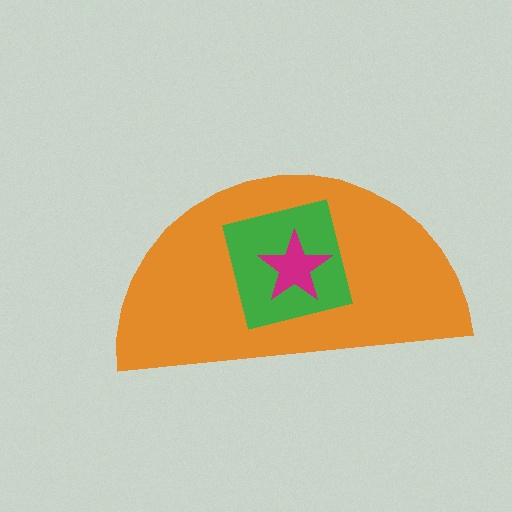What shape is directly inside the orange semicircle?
The green square.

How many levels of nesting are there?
3.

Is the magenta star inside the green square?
Yes.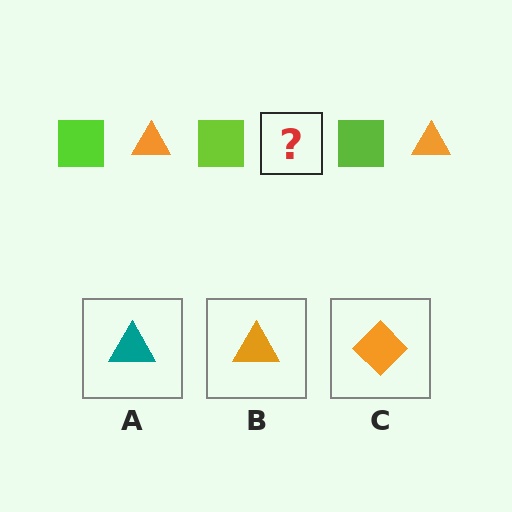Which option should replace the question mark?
Option B.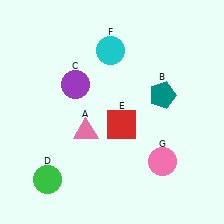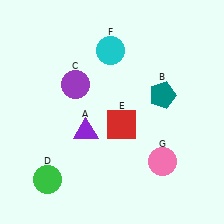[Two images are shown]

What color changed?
The triangle (A) changed from pink in Image 1 to purple in Image 2.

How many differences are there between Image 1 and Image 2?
There is 1 difference between the two images.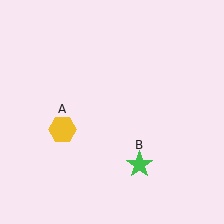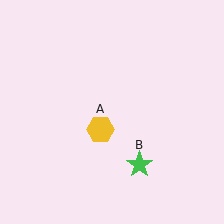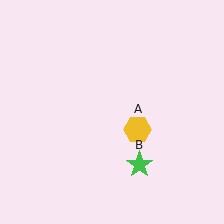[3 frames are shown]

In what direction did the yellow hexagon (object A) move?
The yellow hexagon (object A) moved right.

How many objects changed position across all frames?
1 object changed position: yellow hexagon (object A).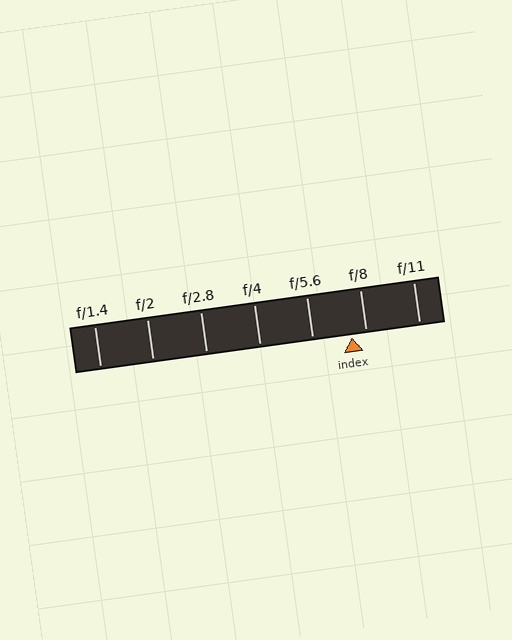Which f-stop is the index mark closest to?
The index mark is closest to f/8.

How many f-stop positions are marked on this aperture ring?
There are 7 f-stop positions marked.